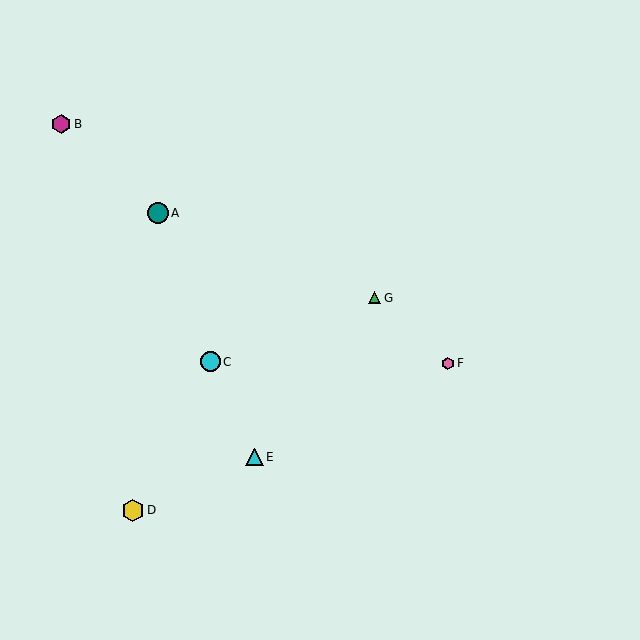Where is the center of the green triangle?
The center of the green triangle is at (374, 298).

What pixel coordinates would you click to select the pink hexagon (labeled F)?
Click at (448, 363) to select the pink hexagon F.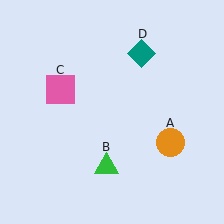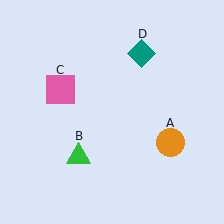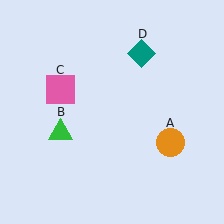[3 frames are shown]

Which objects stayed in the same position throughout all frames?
Orange circle (object A) and pink square (object C) and teal diamond (object D) remained stationary.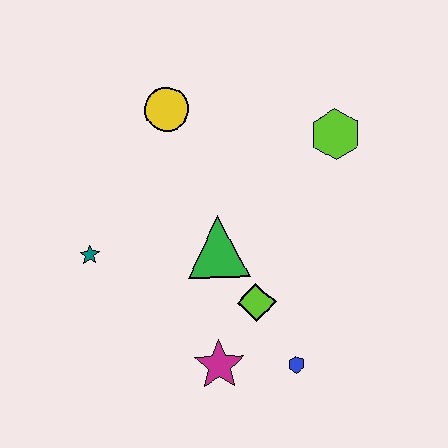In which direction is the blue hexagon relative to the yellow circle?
The blue hexagon is below the yellow circle.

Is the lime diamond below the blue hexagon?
No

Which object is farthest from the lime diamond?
The yellow circle is farthest from the lime diamond.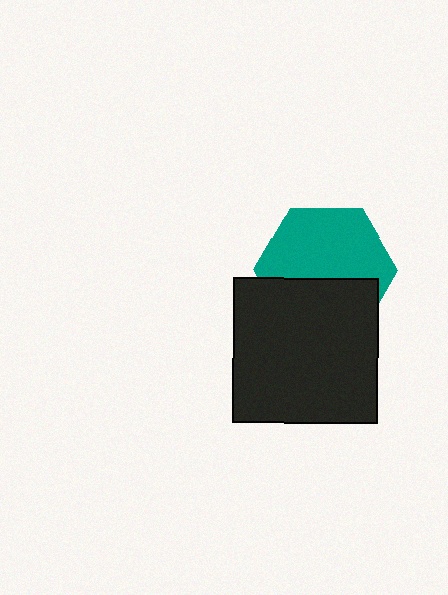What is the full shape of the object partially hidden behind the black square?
The partially hidden object is a teal hexagon.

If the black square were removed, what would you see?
You would see the complete teal hexagon.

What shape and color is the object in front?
The object in front is a black square.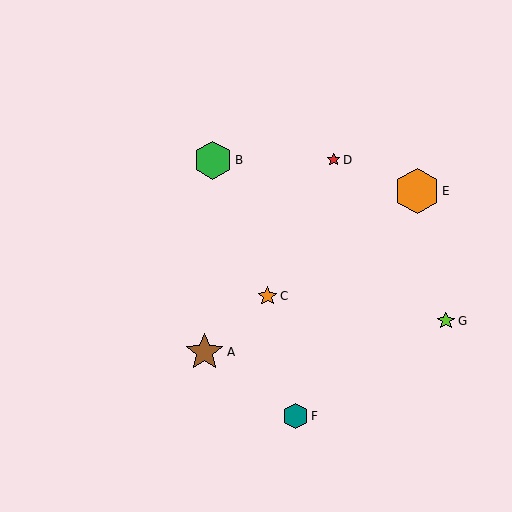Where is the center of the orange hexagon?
The center of the orange hexagon is at (417, 191).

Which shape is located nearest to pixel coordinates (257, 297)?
The orange star (labeled C) at (267, 296) is nearest to that location.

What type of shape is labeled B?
Shape B is a green hexagon.